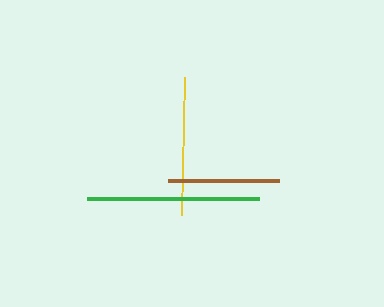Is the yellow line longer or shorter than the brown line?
The yellow line is longer than the brown line.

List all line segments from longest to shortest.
From longest to shortest: green, yellow, brown.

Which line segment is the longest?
The green line is the longest at approximately 172 pixels.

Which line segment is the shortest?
The brown line is the shortest at approximately 111 pixels.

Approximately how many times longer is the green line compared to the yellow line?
The green line is approximately 1.2 times the length of the yellow line.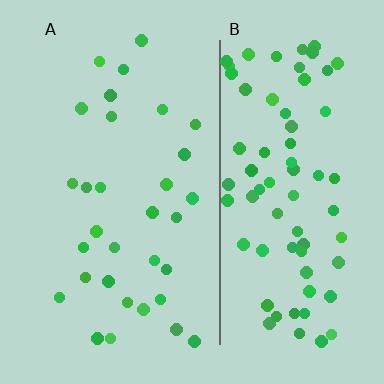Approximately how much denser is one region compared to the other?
Approximately 2.4× — region B over region A.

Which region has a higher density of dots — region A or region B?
B (the right).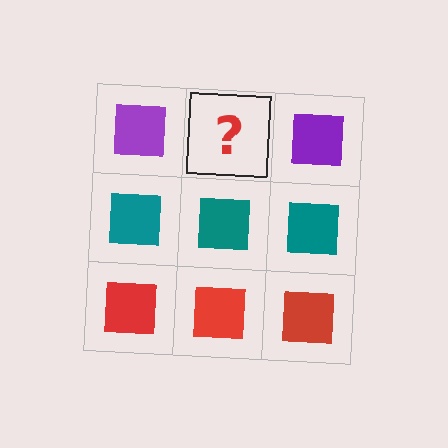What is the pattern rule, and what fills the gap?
The rule is that each row has a consistent color. The gap should be filled with a purple square.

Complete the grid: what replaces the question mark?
The question mark should be replaced with a purple square.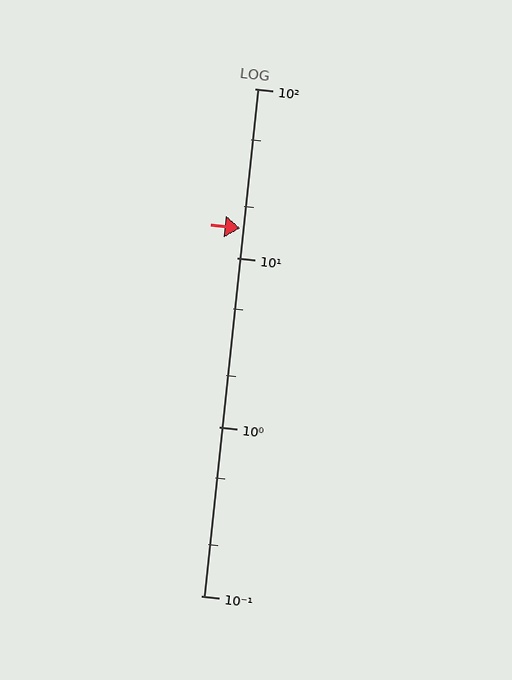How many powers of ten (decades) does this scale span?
The scale spans 3 decades, from 0.1 to 100.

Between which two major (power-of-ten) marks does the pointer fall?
The pointer is between 10 and 100.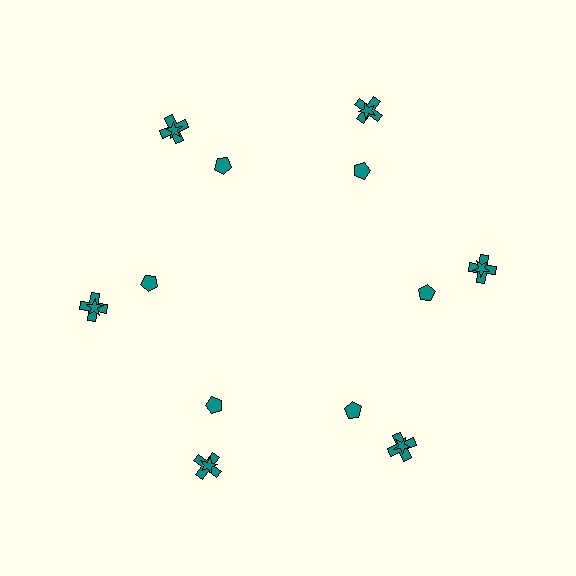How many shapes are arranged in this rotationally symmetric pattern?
There are 18 shapes, arranged in 6 groups of 3.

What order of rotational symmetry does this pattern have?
This pattern has 6-fold rotational symmetry.